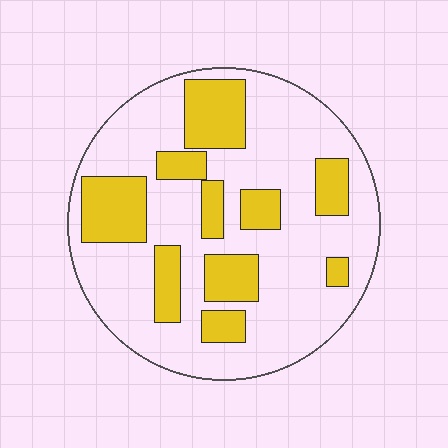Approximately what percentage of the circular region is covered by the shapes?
Approximately 30%.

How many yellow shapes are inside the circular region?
10.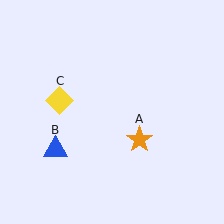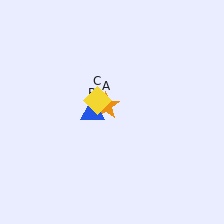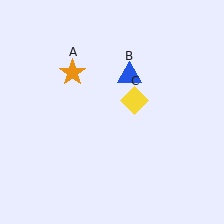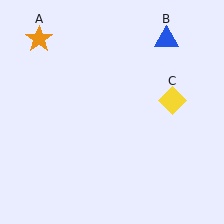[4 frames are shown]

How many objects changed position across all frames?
3 objects changed position: orange star (object A), blue triangle (object B), yellow diamond (object C).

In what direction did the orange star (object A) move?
The orange star (object A) moved up and to the left.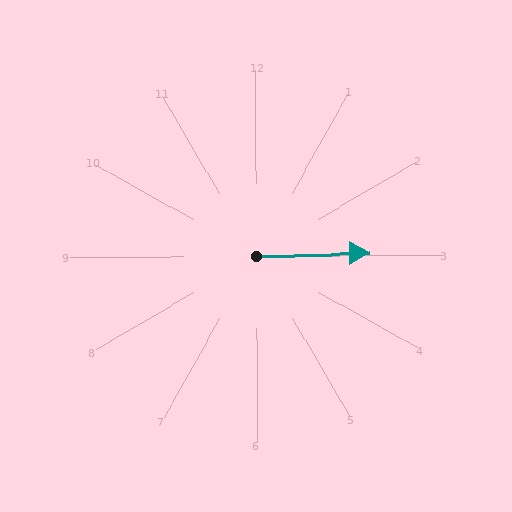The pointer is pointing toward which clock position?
Roughly 3 o'clock.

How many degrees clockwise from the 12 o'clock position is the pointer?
Approximately 89 degrees.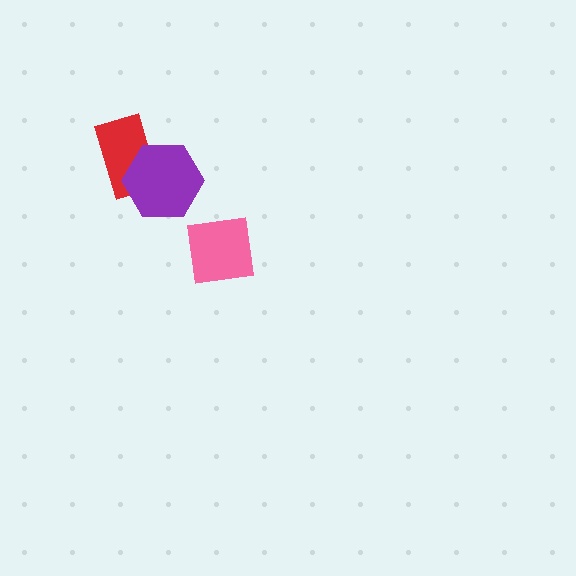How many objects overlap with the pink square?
0 objects overlap with the pink square.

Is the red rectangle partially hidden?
Yes, it is partially covered by another shape.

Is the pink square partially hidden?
No, no other shape covers it.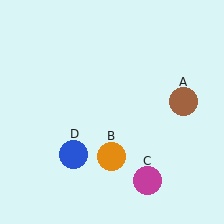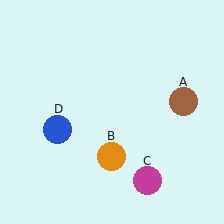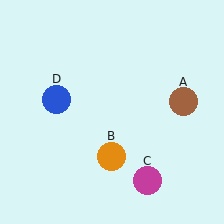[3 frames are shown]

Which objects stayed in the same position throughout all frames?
Brown circle (object A) and orange circle (object B) and magenta circle (object C) remained stationary.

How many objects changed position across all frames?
1 object changed position: blue circle (object D).